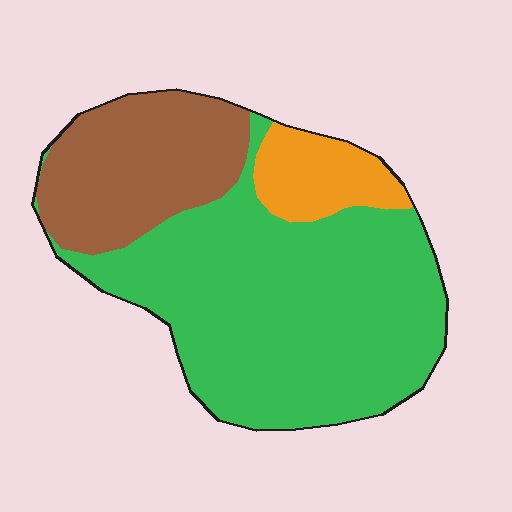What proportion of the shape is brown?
Brown takes up about one quarter (1/4) of the shape.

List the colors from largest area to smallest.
From largest to smallest: green, brown, orange.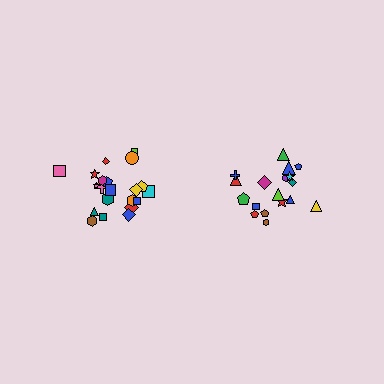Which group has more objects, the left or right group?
The left group.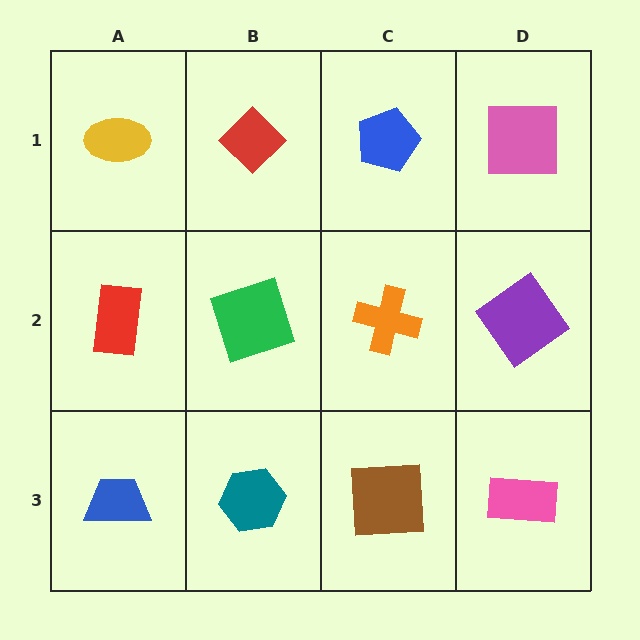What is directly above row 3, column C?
An orange cross.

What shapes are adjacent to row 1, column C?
An orange cross (row 2, column C), a red diamond (row 1, column B), a pink square (row 1, column D).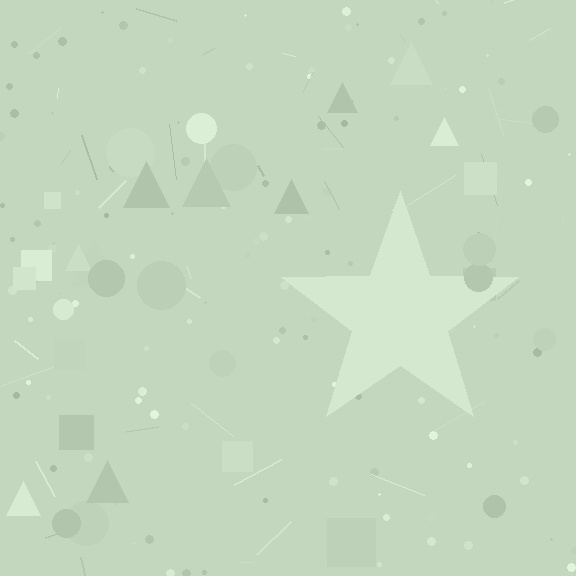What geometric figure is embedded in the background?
A star is embedded in the background.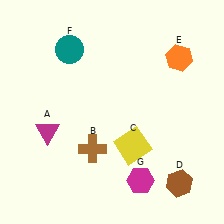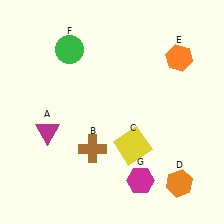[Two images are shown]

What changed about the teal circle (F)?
In Image 1, F is teal. In Image 2, it changed to green.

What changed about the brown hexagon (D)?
In Image 1, D is brown. In Image 2, it changed to orange.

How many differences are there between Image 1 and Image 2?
There are 2 differences between the two images.